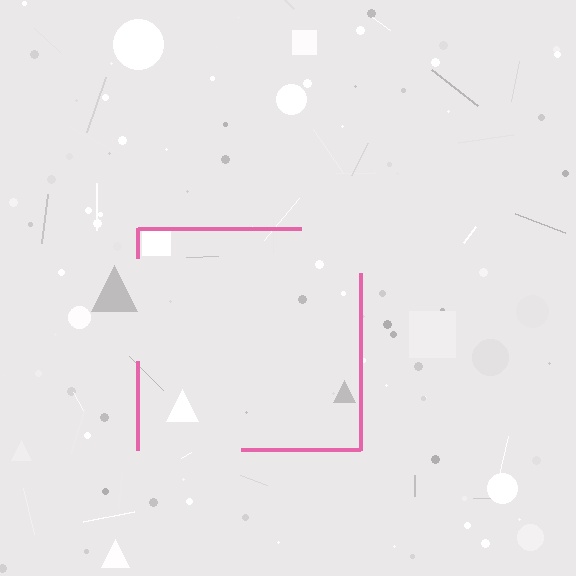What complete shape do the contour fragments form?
The contour fragments form a square.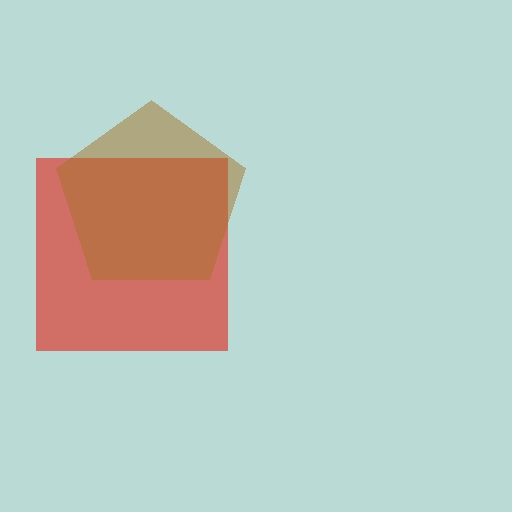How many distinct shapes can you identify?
There are 2 distinct shapes: a red square, a brown pentagon.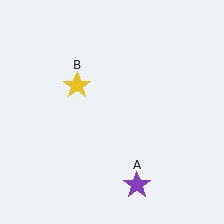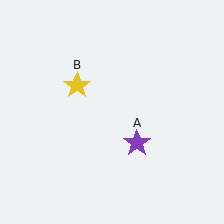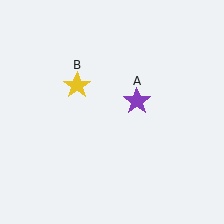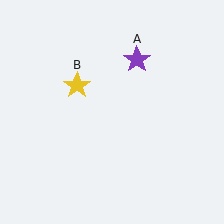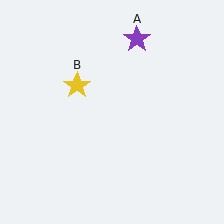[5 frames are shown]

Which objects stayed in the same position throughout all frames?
Yellow star (object B) remained stationary.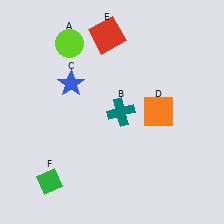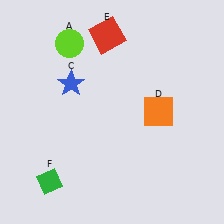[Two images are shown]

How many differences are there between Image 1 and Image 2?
There is 1 difference between the two images.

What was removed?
The teal cross (B) was removed in Image 2.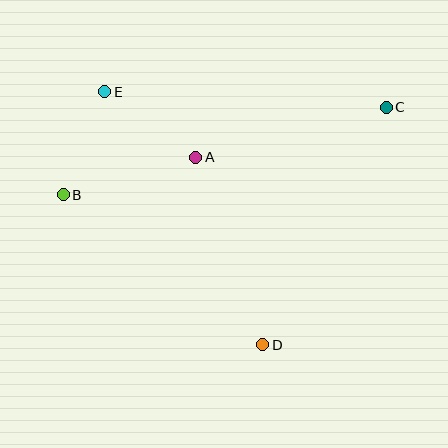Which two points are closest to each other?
Points B and E are closest to each other.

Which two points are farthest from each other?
Points B and C are farthest from each other.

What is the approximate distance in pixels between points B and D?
The distance between B and D is approximately 249 pixels.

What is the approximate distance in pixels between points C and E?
The distance between C and E is approximately 282 pixels.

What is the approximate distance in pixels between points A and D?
The distance between A and D is approximately 199 pixels.